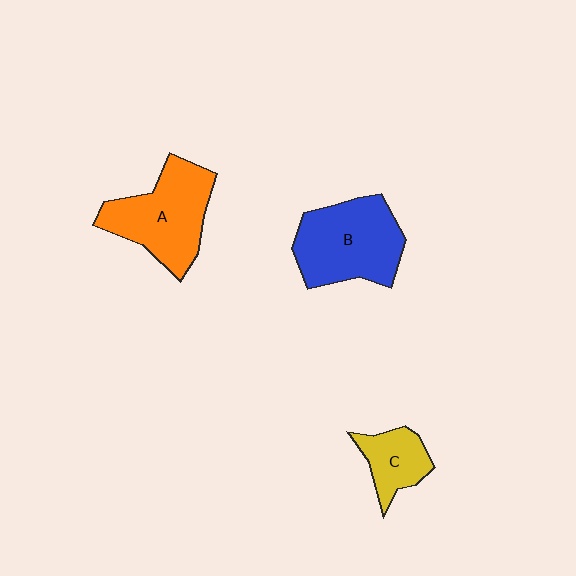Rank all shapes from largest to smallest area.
From largest to smallest: B (blue), A (orange), C (yellow).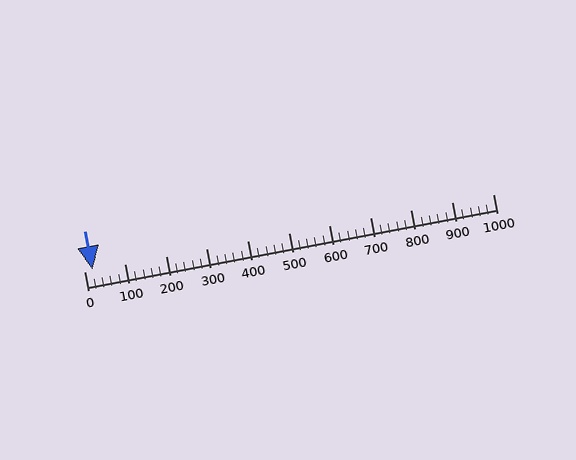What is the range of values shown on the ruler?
The ruler shows values from 0 to 1000.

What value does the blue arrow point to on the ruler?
The blue arrow points to approximately 20.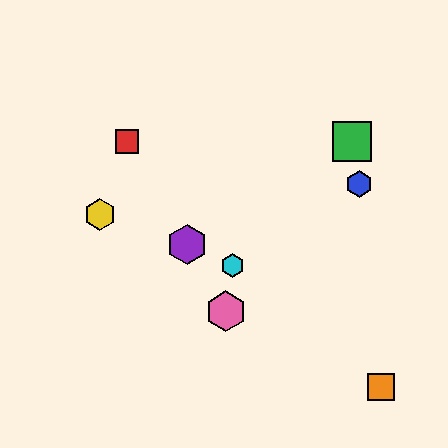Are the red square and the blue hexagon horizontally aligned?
No, the red square is at y≈142 and the blue hexagon is at y≈184.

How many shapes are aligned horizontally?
2 shapes (the red square, the green square) are aligned horizontally.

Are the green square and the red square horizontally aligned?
Yes, both are at y≈142.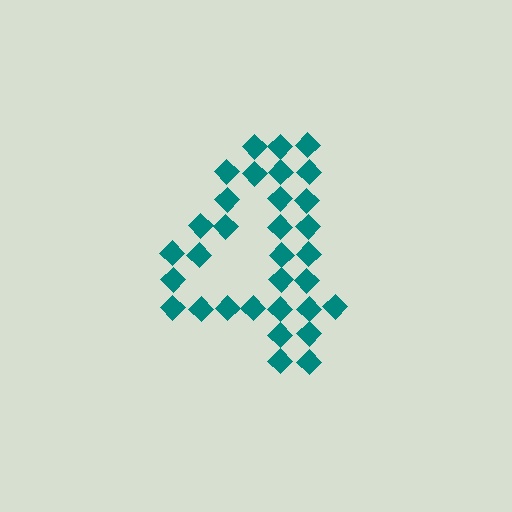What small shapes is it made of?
It is made of small diamonds.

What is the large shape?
The large shape is the digit 4.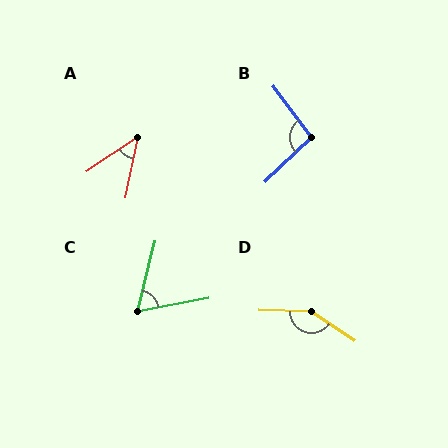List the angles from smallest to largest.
A (45°), C (66°), B (97°), D (148°).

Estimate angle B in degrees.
Approximately 97 degrees.